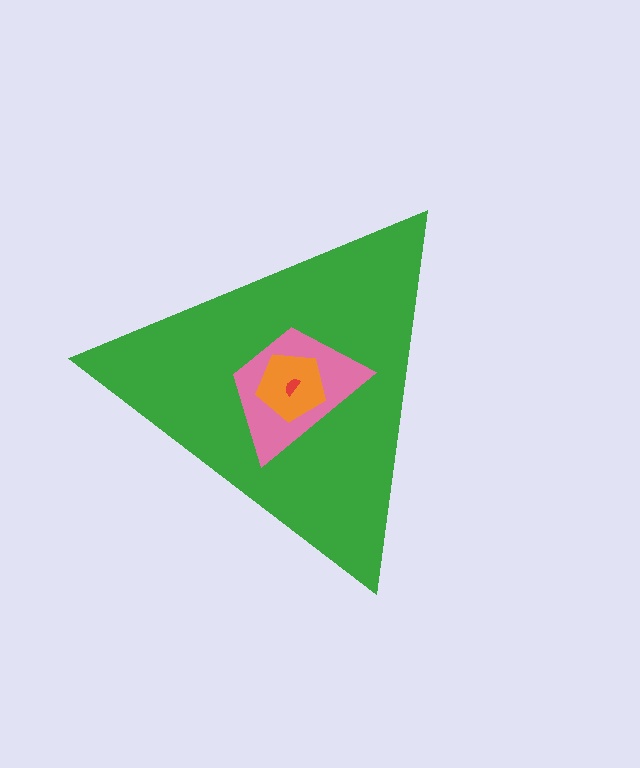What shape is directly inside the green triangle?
The pink trapezoid.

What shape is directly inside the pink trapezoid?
The orange pentagon.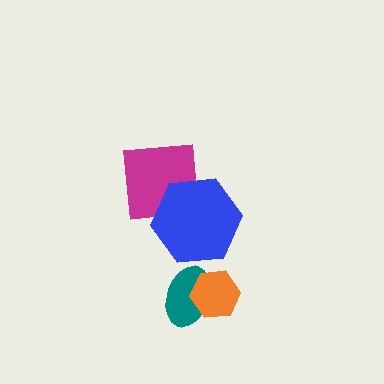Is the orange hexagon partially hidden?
No, no other shape covers it.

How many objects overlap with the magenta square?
1 object overlaps with the magenta square.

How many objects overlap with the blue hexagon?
1 object overlaps with the blue hexagon.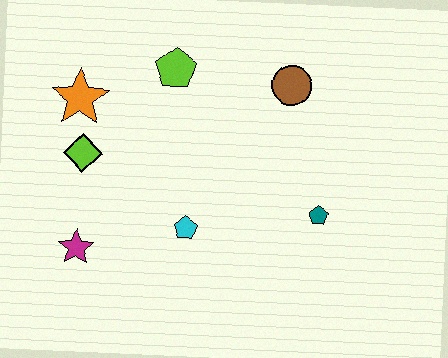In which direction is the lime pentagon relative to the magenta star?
The lime pentagon is above the magenta star.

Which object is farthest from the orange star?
The teal pentagon is farthest from the orange star.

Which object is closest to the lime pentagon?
The orange star is closest to the lime pentagon.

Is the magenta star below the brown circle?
Yes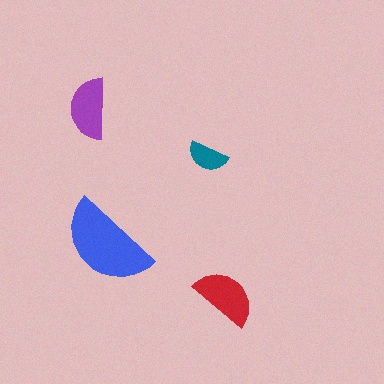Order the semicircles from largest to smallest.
the blue one, the red one, the purple one, the teal one.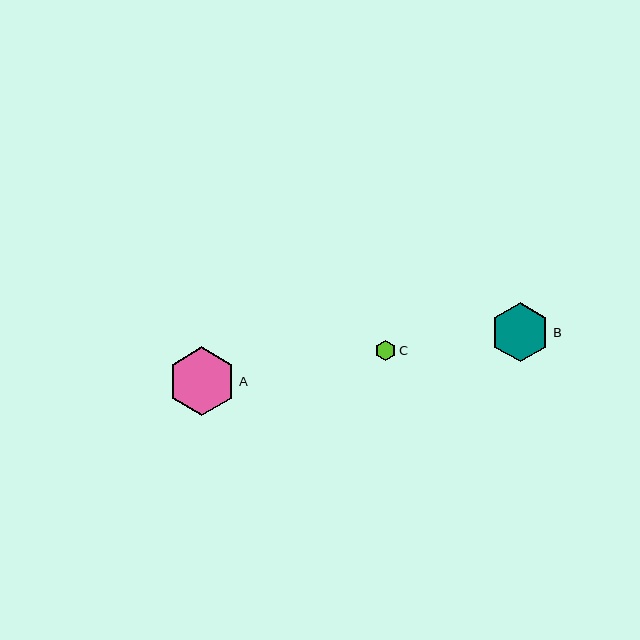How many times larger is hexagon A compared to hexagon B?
Hexagon A is approximately 1.2 times the size of hexagon B.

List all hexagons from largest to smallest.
From largest to smallest: A, B, C.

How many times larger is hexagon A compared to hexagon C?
Hexagon A is approximately 3.4 times the size of hexagon C.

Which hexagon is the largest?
Hexagon A is the largest with a size of approximately 69 pixels.